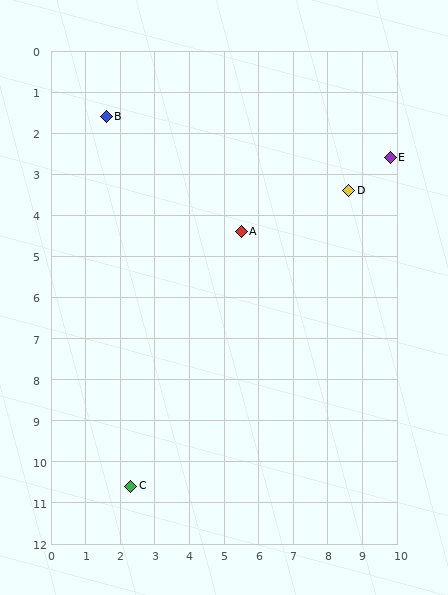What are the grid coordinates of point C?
Point C is at approximately (2.3, 10.6).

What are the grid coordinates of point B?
Point B is at approximately (1.6, 1.6).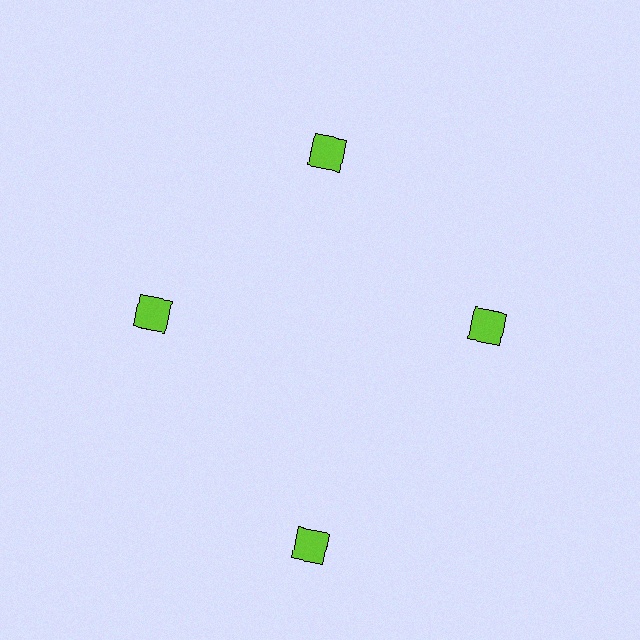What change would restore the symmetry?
The symmetry would be restored by moving it inward, back onto the ring so that all 4 squares sit at equal angles and equal distance from the center.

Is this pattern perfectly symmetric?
No. The 4 lime squares are arranged in a ring, but one element near the 6 o'clock position is pushed outward from the center, breaking the 4-fold rotational symmetry.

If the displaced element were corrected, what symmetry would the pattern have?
It would have 4-fold rotational symmetry — the pattern would map onto itself every 90 degrees.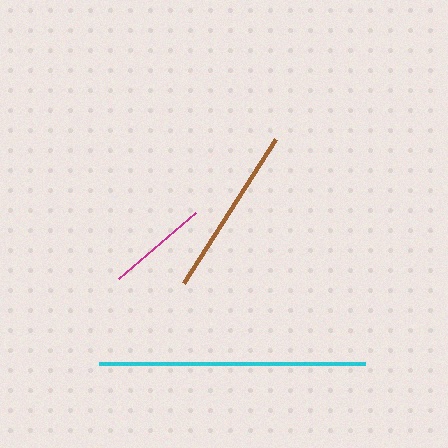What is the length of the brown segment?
The brown segment is approximately 171 pixels long.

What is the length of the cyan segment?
The cyan segment is approximately 266 pixels long.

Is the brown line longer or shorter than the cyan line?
The cyan line is longer than the brown line.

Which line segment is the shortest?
The magenta line is the shortest at approximately 101 pixels.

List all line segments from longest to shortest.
From longest to shortest: cyan, brown, magenta.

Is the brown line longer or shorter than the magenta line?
The brown line is longer than the magenta line.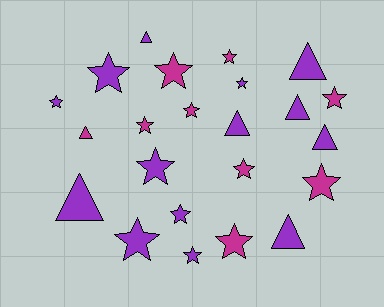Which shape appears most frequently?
Star, with 15 objects.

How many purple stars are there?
There are 7 purple stars.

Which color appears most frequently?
Purple, with 14 objects.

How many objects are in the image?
There are 23 objects.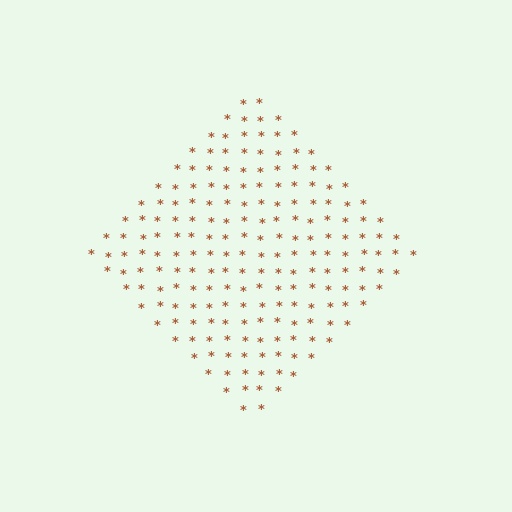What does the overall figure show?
The overall figure shows a diamond.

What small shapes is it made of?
It is made of small asterisks.